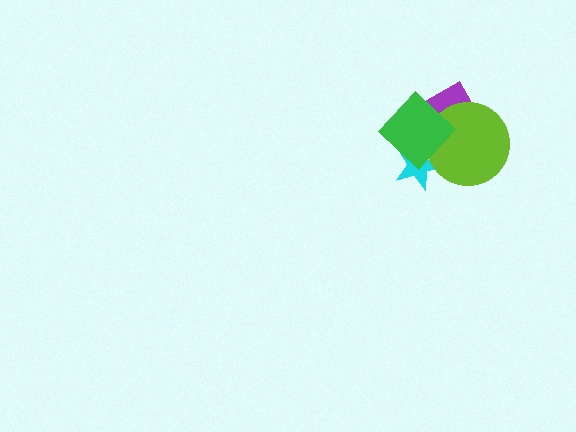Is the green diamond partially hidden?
No, no other shape covers it.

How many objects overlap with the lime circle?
3 objects overlap with the lime circle.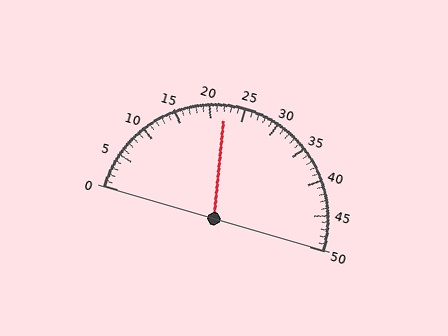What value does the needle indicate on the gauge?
The needle indicates approximately 22.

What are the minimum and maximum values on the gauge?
The gauge ranges from 0 to 50.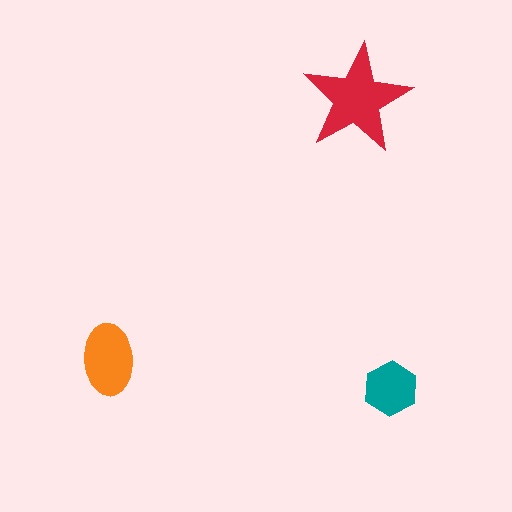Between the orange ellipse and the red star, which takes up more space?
The red star.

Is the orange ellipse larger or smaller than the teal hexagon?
Larger.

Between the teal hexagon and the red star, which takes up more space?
The red star.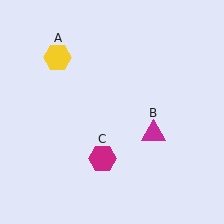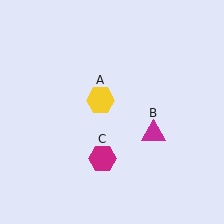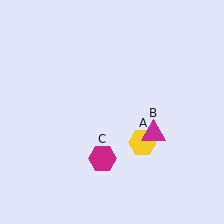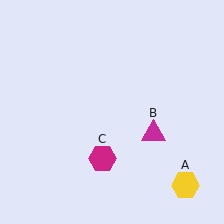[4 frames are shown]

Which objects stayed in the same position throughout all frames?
Magenta triangle (object B) and magenta hexagon (object C) remained stationary.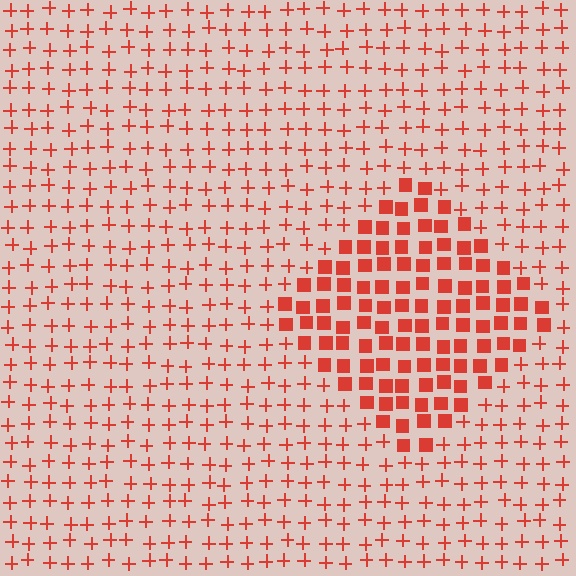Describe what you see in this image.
The image is filled with small red elements arranged in a uniform grid. A diamond-shaped region contains squares, while the surrounding area contains plus signs. The boundary is defined purely by the change in element shape.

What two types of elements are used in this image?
The image uses squares inside the diamond region and plus signs outside it.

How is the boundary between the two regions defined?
The boundary is defined by a change in element shape: squares inside vs. plus signs outside. All elements share the same color and spacing.